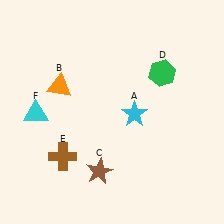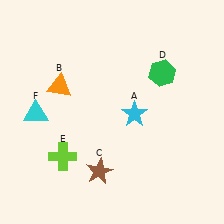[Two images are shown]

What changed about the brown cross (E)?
In Image 1, E is brown. In Image 2, it changed to lime.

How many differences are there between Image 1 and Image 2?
There is 1 difference between the two images.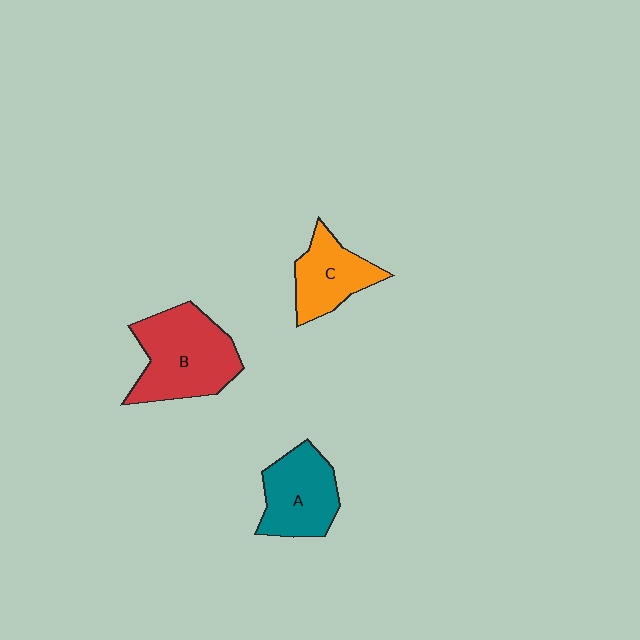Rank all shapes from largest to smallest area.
From largest to smallest: B (red), A (teal), C (orange).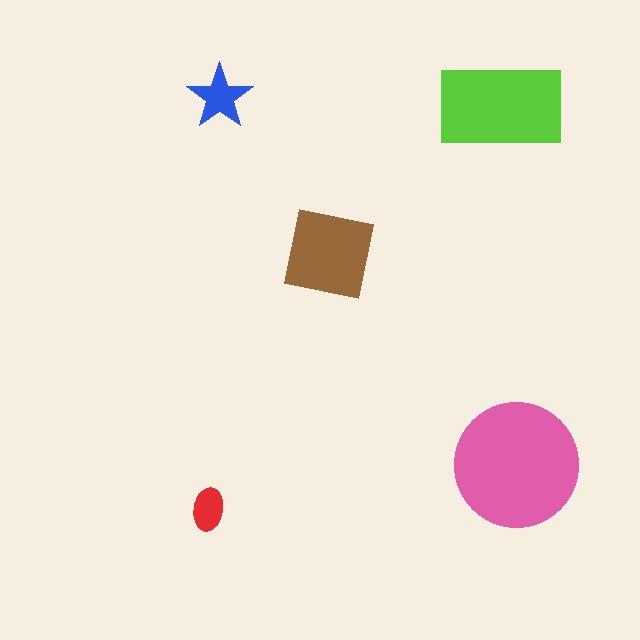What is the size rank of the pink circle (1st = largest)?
1st.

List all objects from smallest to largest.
The red ellipse, the blue star, the brown square, the lime rectangle, the pink circle.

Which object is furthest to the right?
The pink circle is rightmost.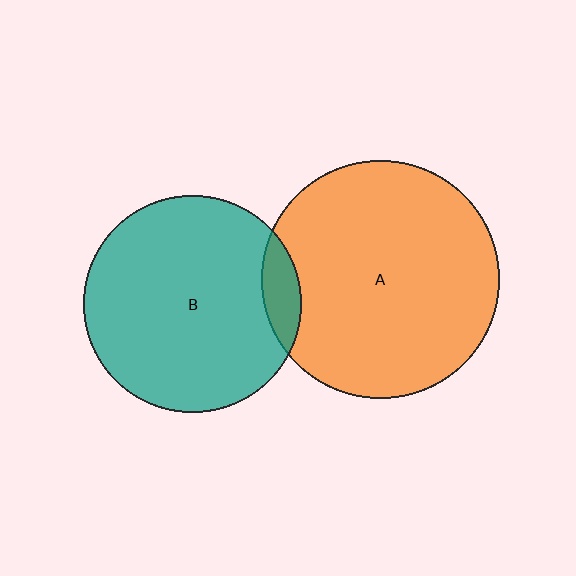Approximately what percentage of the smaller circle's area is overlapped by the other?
Approximately 10%.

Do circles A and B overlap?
Yes.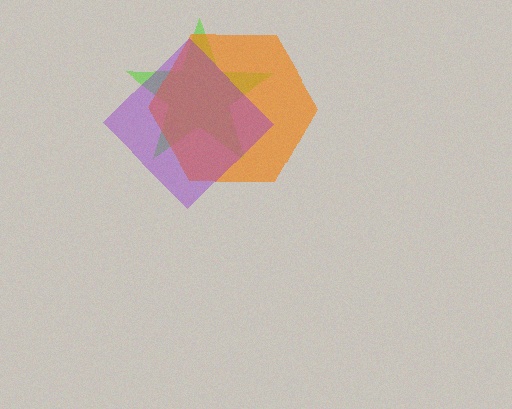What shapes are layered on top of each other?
The layered shapes are: a lime star, an orange hexagon, a purple diamond.